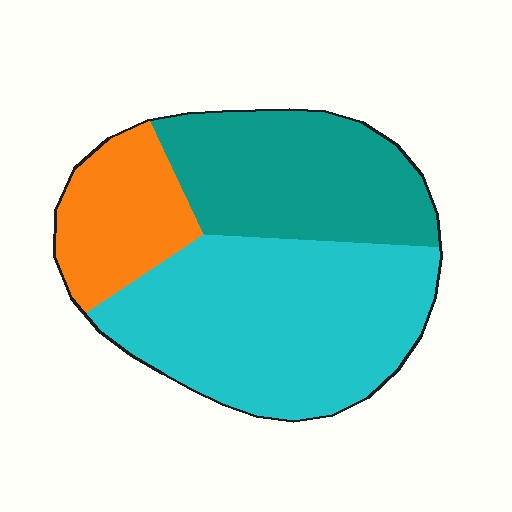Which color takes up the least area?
Orange, at roughly 20%.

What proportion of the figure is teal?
Teal covers about 30% of the figure.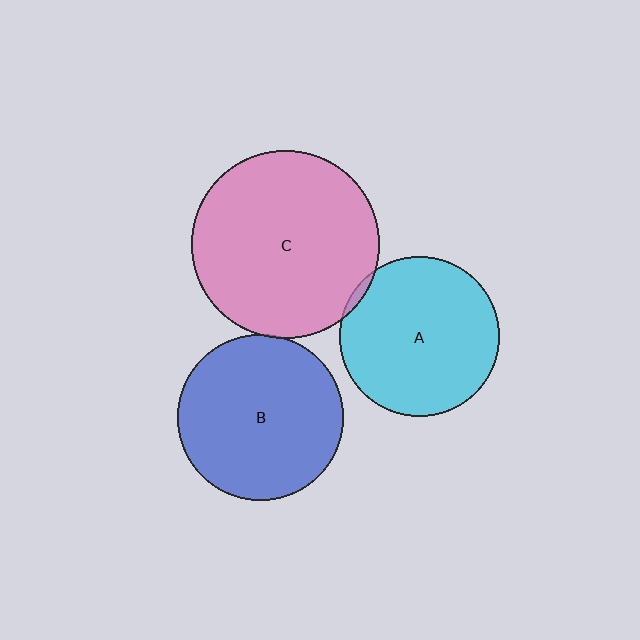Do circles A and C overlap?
Yes.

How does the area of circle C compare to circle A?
Approximately 1.4 times.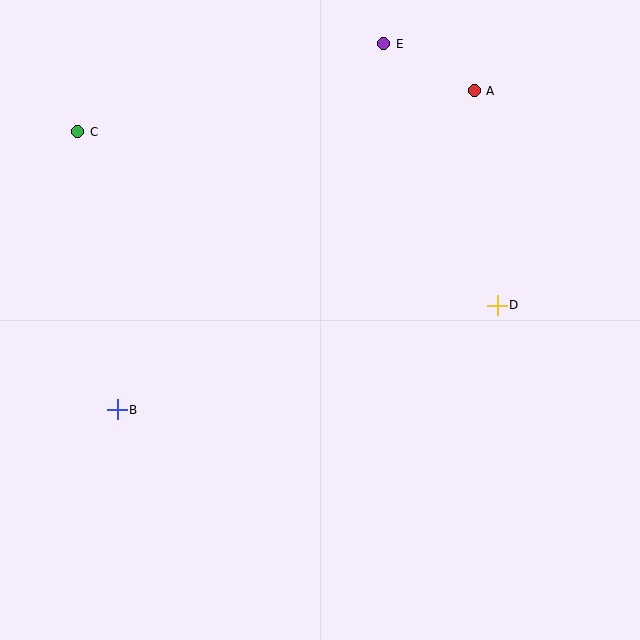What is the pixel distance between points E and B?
The distance between E and B is 453 pixels.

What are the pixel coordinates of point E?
Point E is at (384, 44).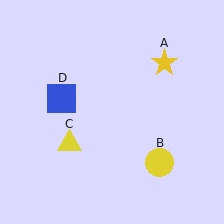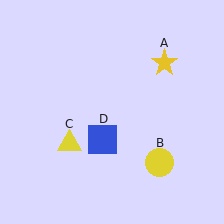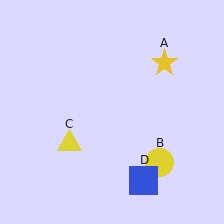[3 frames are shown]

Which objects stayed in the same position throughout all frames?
Yellow star (object A) and yellow circle (object B) and yellow triangle (object C) remained stationary.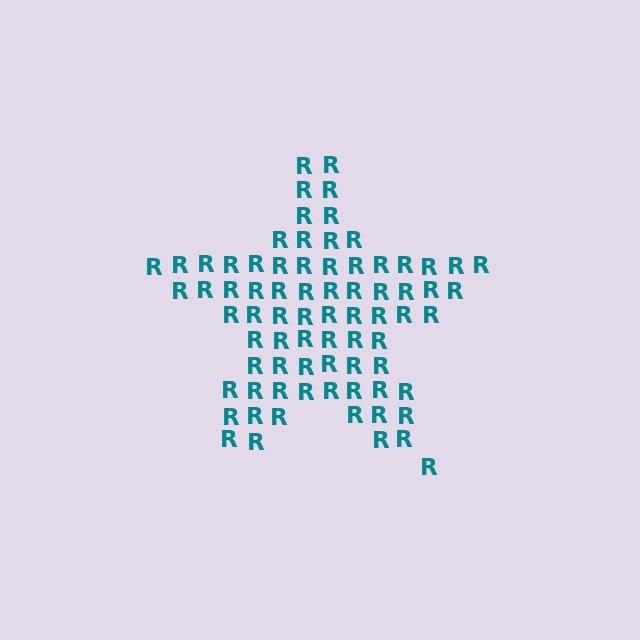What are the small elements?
The small elements are letter R's.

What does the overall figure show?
The overall figure shows a star.